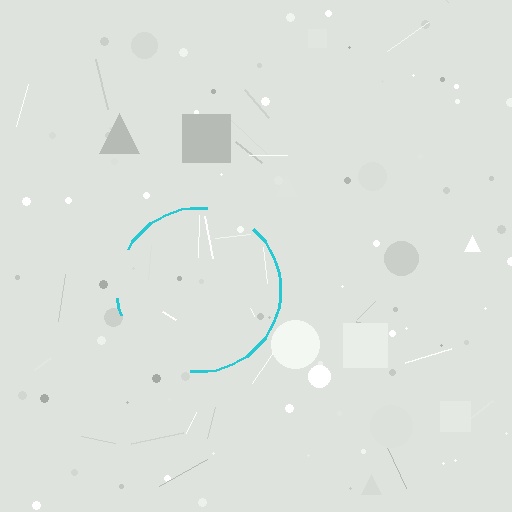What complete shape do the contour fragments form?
The contour fragments form a circle.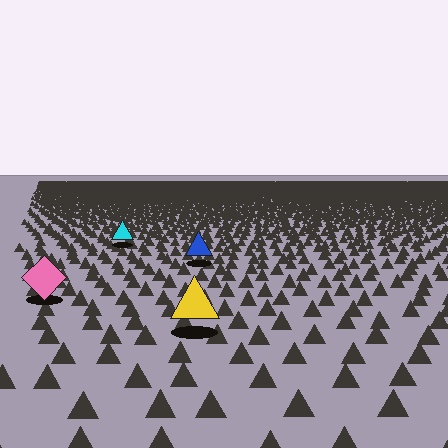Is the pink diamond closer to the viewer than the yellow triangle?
No. The yellow triangle is closer — you can tell from the texture gradient: the ground texture is coarser near it.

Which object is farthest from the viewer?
The cyan triangle is farthest from the viewer. It appears smaller and the ground texture around it is denser.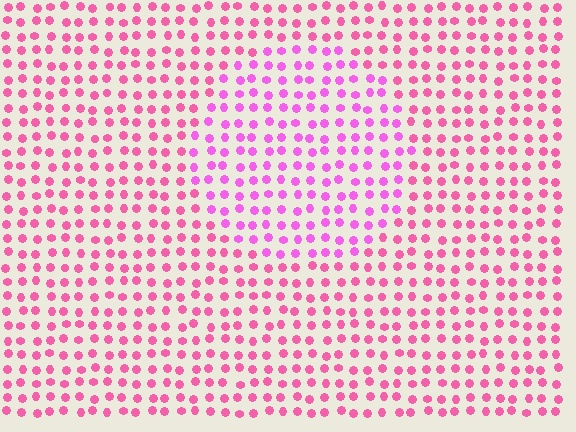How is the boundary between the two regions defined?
The boundary is defined purely by a slight shift in hue (about 27 degrees). Spacing, size, and orientation are identical on both sides.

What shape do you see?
I see a circle.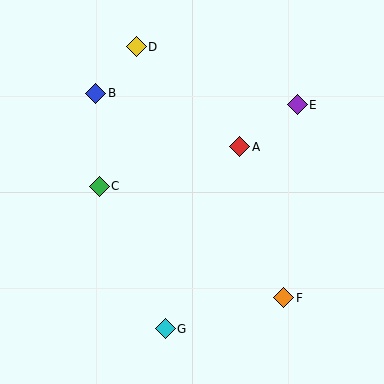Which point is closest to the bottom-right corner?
Point F is closest to the bottom-right corner.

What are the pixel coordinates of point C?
Point C is at (99, 186).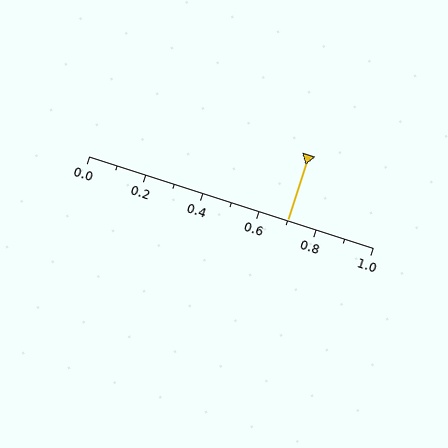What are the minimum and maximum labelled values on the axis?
The axis runs from 0.0 to 1.0.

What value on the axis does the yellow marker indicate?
The marker indicates approximately 0.7.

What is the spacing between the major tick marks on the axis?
The major ticks are spaced 0.2 apart.